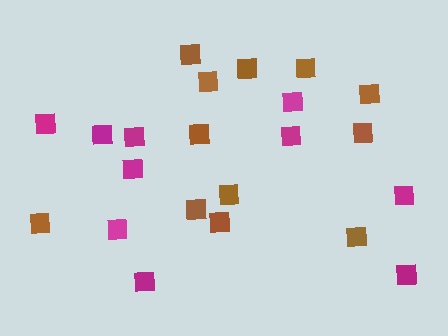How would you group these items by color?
There are 2 groups: one group of brown squares (12) and one group of magenta squares (10).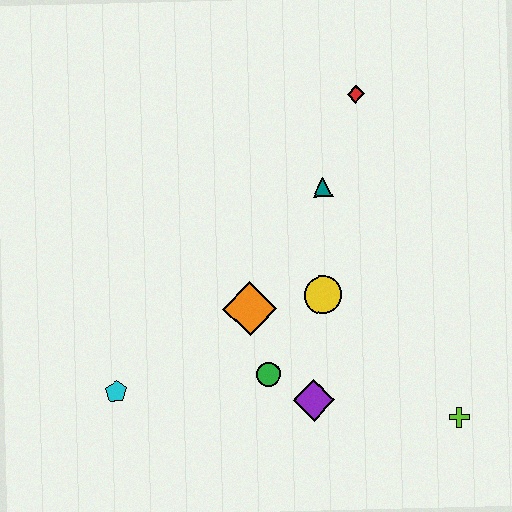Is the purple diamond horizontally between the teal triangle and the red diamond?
No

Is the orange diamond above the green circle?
Yes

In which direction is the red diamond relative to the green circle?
The red diamond is above the green circle.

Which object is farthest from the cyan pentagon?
The red diamond is farthest from the cyan pentagon.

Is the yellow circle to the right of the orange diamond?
Yes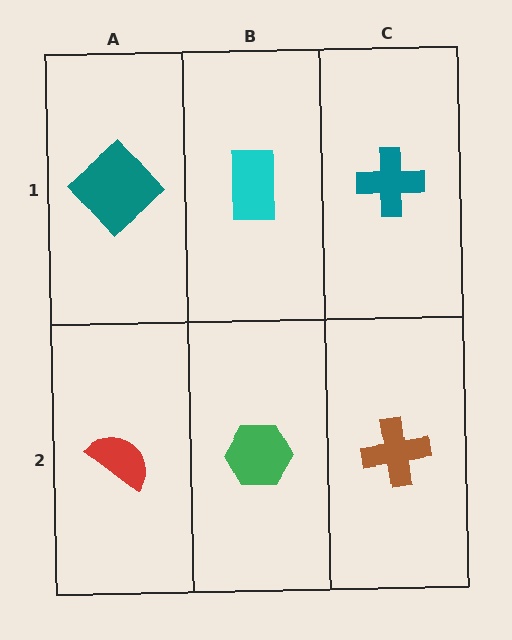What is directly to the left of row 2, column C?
A green hexagon.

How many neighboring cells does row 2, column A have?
2.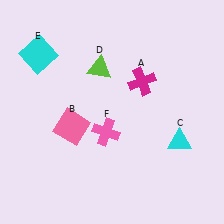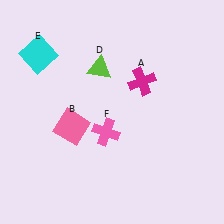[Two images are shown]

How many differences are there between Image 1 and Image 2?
There is 1 difference between the two images.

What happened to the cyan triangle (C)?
The cyan triangle (C) was removed in Image 2. It was in the bottom-right area of Image 1.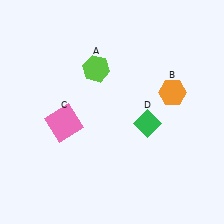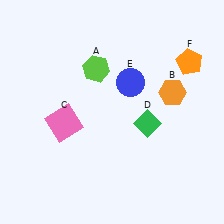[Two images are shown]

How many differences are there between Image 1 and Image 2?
There are 2 differences between the two images.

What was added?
A blue circle (E), an orange pentagon (F) were added in Image 2.